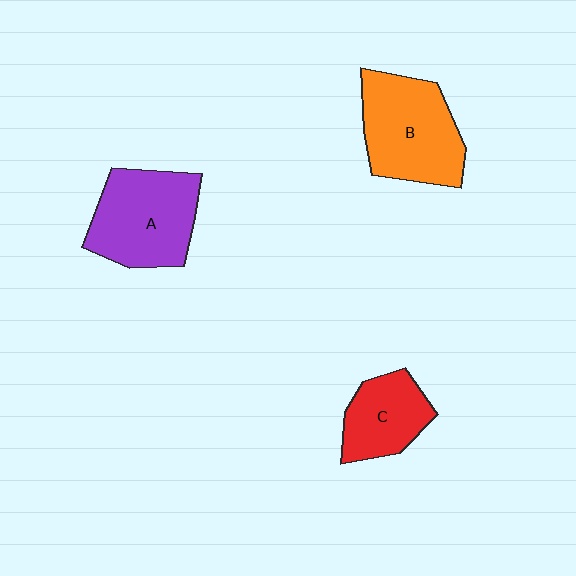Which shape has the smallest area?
Shape C (red).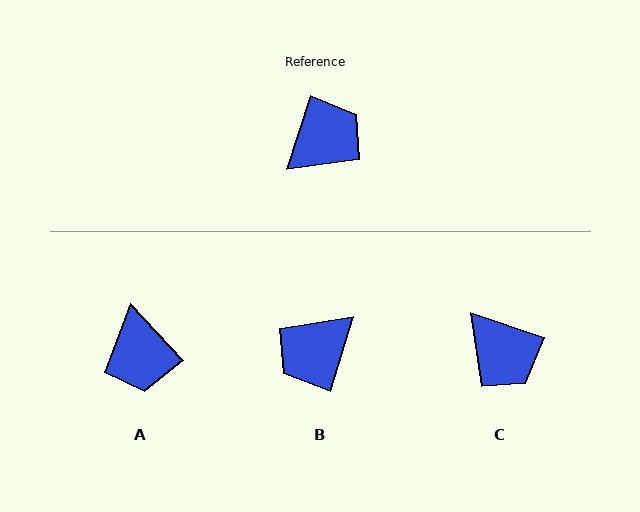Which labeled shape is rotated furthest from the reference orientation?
B, about 179 degrees away.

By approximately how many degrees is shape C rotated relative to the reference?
Approximately 90 degrees clockwise.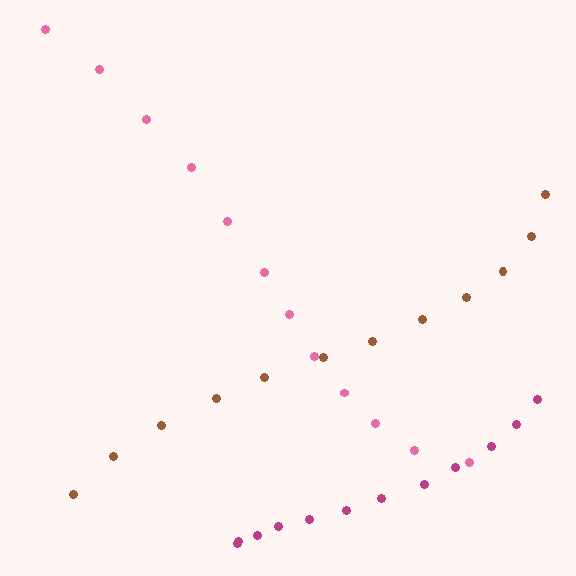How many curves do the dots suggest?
There are 3 distinct paths.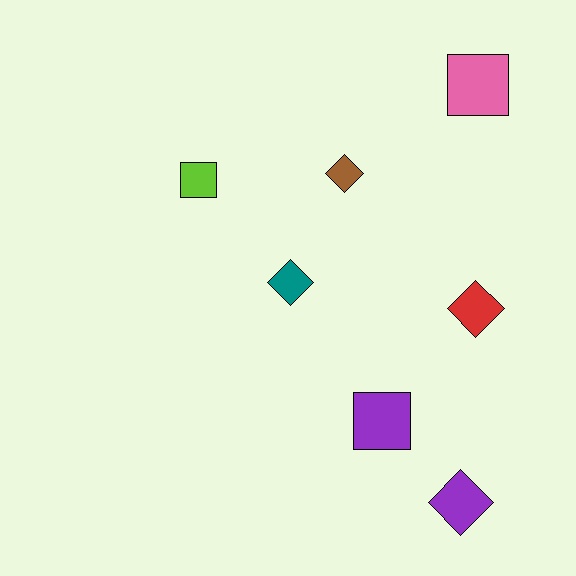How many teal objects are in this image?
There is 1 teal object.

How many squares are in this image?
There are 3 squares.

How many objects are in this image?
There are 7 objects.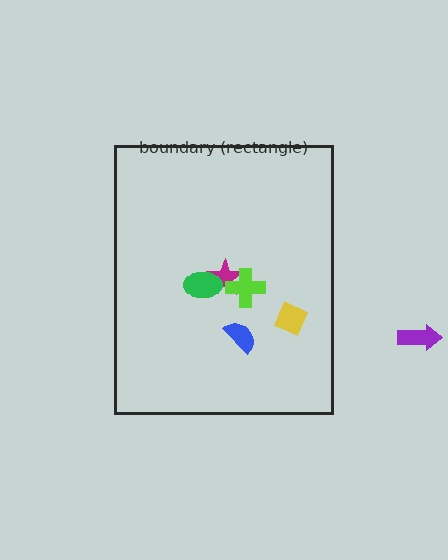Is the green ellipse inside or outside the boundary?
Inside.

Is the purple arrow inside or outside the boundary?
Outside.